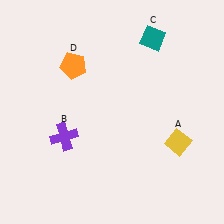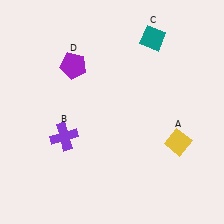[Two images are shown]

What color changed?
The pentagon (D) changed from orange in Image 1 to purple in Image 2.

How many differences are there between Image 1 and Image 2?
There is 1 difference between the two images.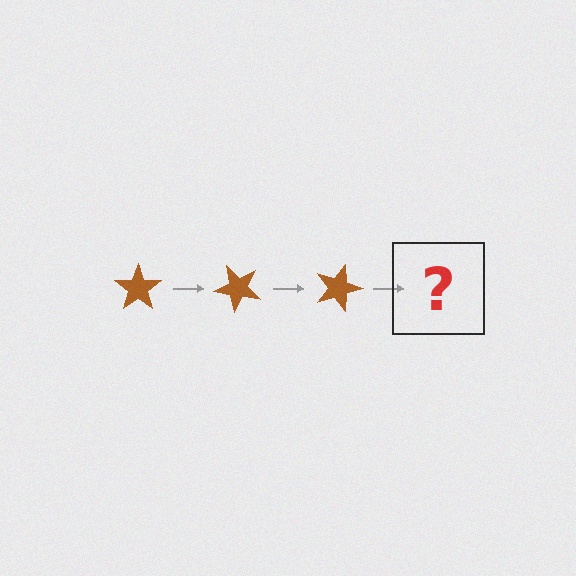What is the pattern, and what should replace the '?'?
The pattern is that the star rotates 45 degrees each step. The '?' should be a brown star rotated 135 degrees.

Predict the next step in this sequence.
The next step is a brown star rotated 135 degrees.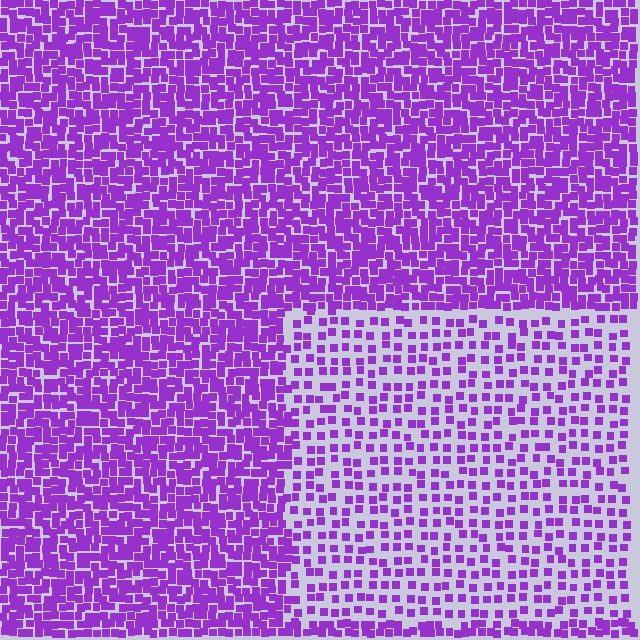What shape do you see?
I see a rectangle.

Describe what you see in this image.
The image contains small purple elements arranged at two different densities. A rectangle-shaped region is visible where the elements are less densely packed than the surrounding area.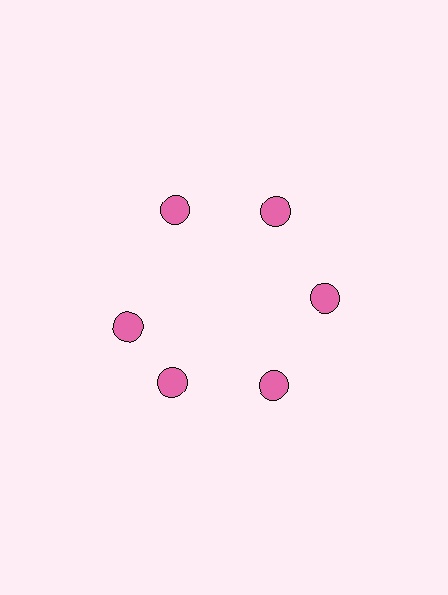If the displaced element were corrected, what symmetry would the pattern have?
It would have 6-fold rotational symmetry — the pattern would map onto itself every 60 degrees.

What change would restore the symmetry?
The symmetry would be restored by rotating it back into even spacing with its neighbors so that all 6 circles sit at equal angles and equal distance from the center.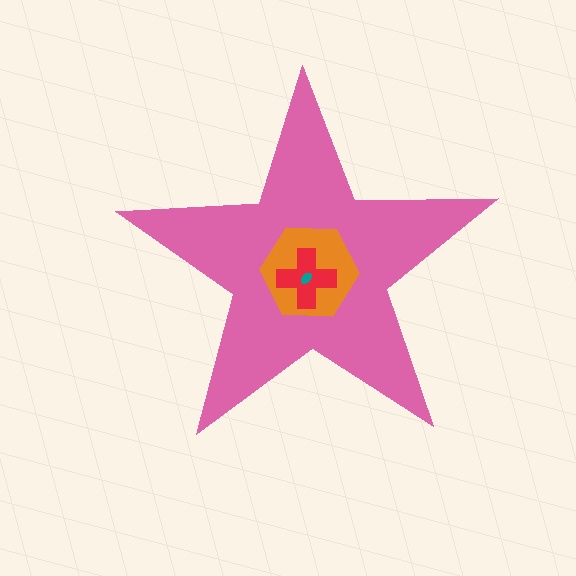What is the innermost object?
The teal ellipse.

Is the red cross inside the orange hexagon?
Yes.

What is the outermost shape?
The pink star.